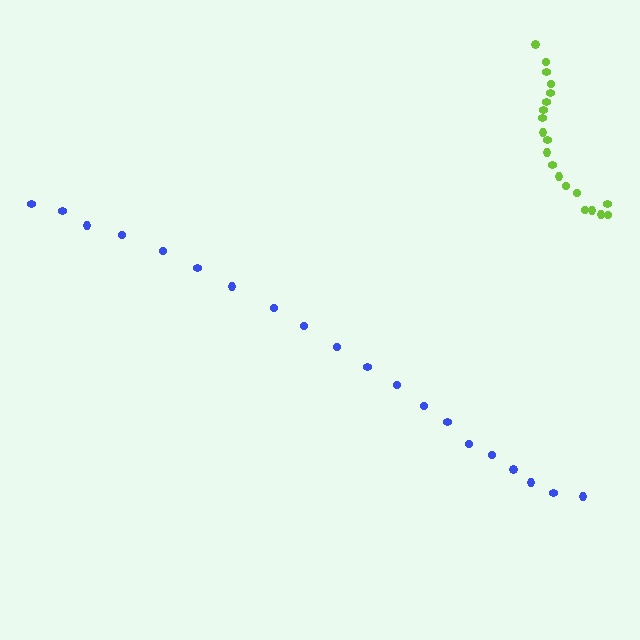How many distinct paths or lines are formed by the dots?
There are 2 distinct paths.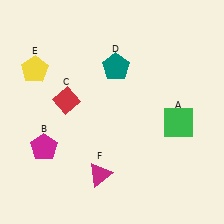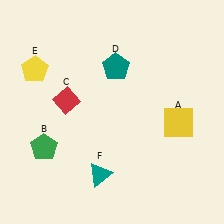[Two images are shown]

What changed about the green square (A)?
In Image 1, A is green. In Image 2, it changed to yellow.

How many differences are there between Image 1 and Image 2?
There are 3 differences between the two images.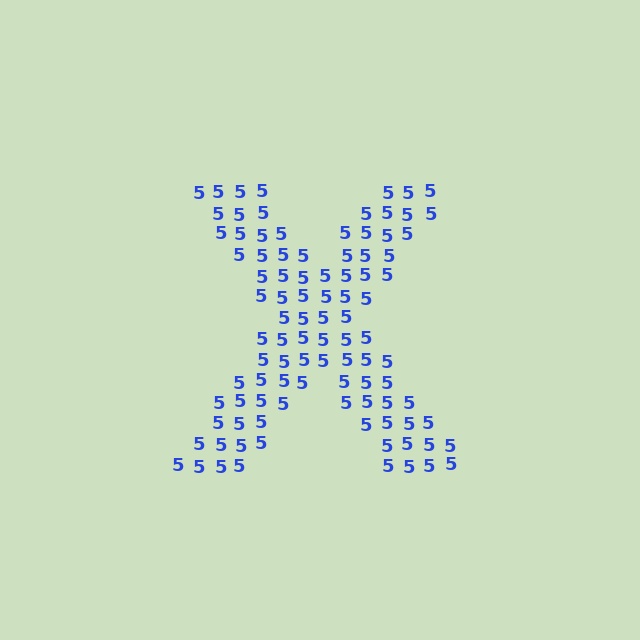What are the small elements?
The small elements are digit 5's.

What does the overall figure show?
The overall figure shows the letter X.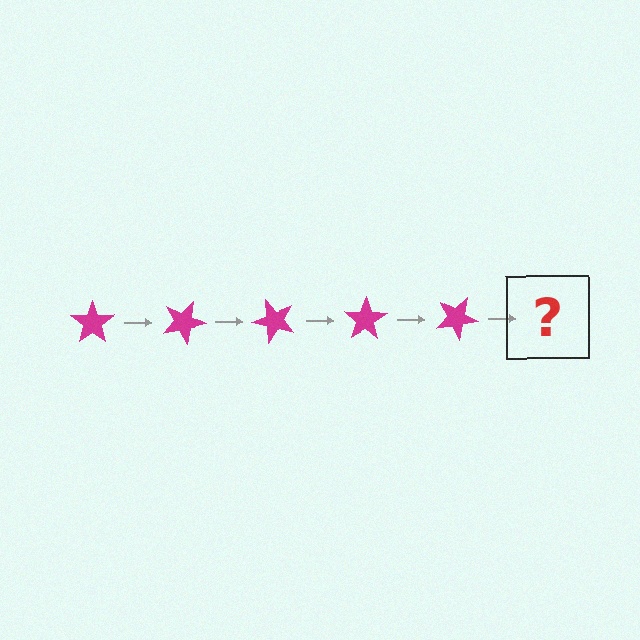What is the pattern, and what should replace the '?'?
The pattern is that the star rotates 25 degrees each step. The '?' should be a magenta star rotated 125 degrees.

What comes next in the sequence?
The next element should be a magenta star rotated 125 degrees.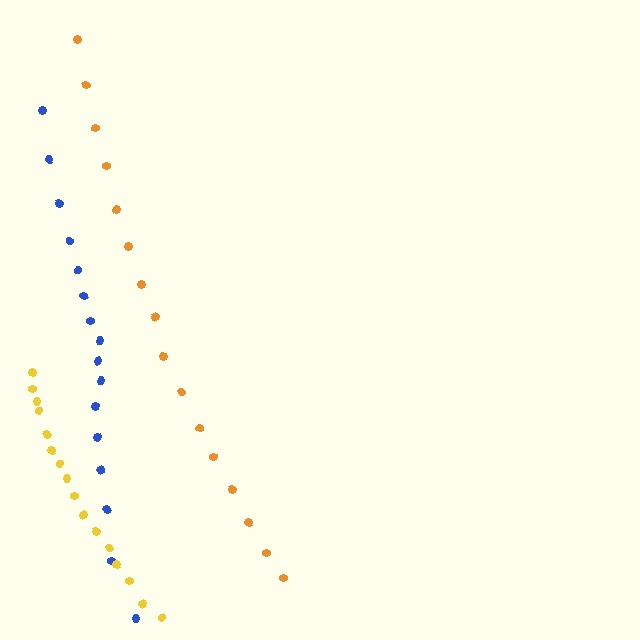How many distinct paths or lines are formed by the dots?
There are 3 distinct paths.